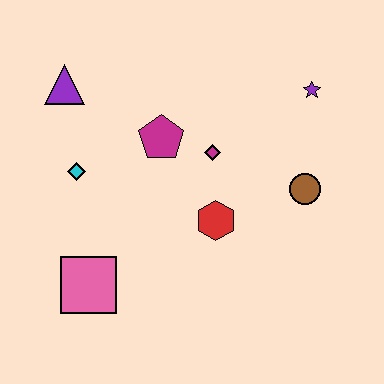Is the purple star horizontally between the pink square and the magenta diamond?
No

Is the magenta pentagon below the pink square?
No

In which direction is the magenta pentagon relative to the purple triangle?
The magenta pentagon is to the right of the purple triangle.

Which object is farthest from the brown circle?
The purple triangle is farthest from the brown circle.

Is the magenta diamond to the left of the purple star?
Yes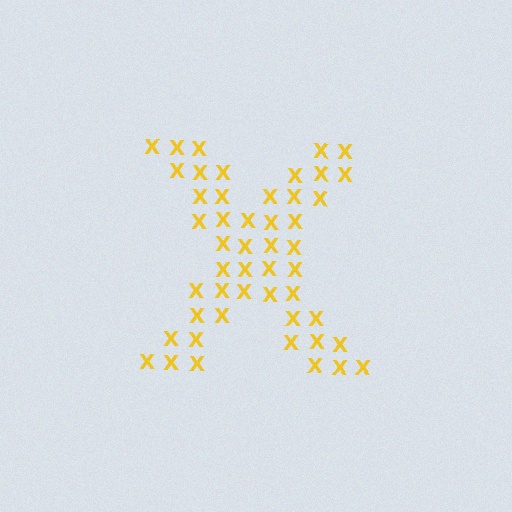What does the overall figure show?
The overall figure shows the letter X.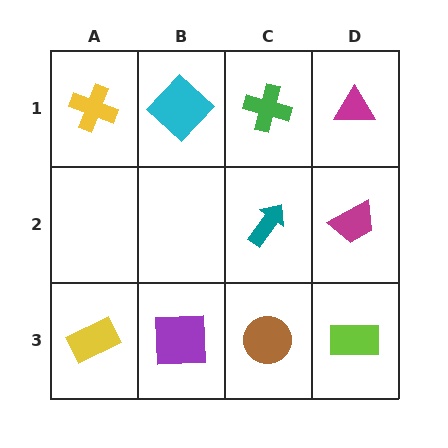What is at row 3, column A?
A yellow rectangle.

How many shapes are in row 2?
2 shapes.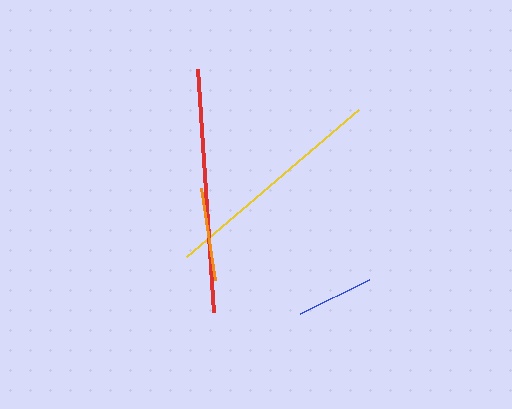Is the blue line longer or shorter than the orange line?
The orange line is longer than the blue line.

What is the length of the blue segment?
The blue segment is approximately 77 pixels long.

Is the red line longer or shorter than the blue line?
The red line is longer than the blue line.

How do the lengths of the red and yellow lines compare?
The red and yellow lines are approximately the same length.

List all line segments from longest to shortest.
From longest to shortest: red, yellow, orange, blue.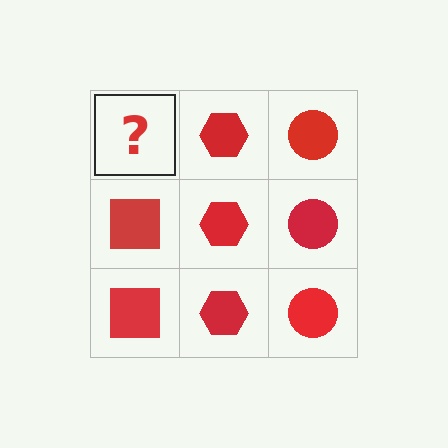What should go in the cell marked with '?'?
The missing cell should contain a red square.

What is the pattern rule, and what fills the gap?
The rule is that each column has a consistent shape. The gap should be filled with a red square.